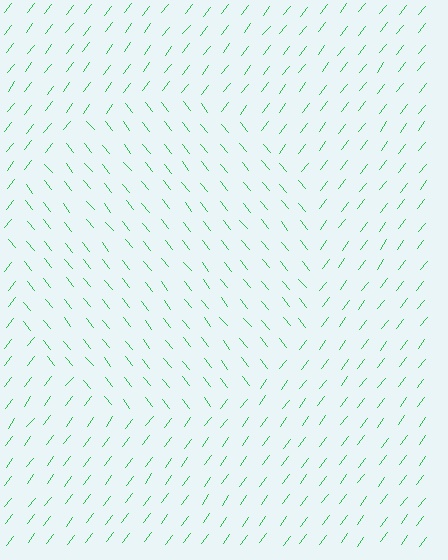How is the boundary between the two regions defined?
The boundary is defined purely by a change in line orientation (approximately 76 degrees difference). All lines are the same color and thickness.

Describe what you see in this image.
The image is filled with small green line segments. A circle region in the image has lines oriented differently from the surrounding lines, creating a visible texture boundary.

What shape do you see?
I see a circle.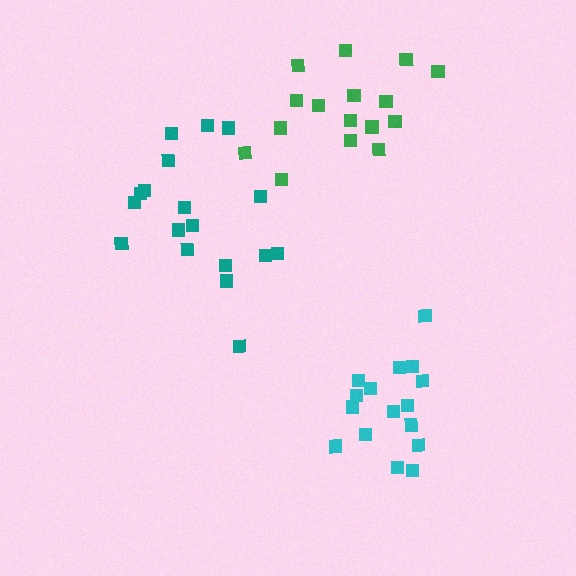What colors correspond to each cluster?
The clusters are colored: cyan, teal, green.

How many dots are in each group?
Group 1: 16 dots, Group 2: 18 dots, Group 3: 16 dots (50 total).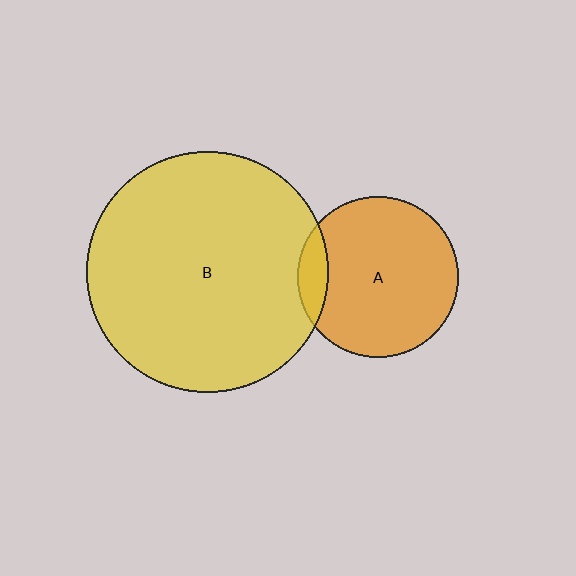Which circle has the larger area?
Circle B (yellow).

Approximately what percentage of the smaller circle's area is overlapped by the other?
Approximately 10%.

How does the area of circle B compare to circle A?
Approximately 2.3 times.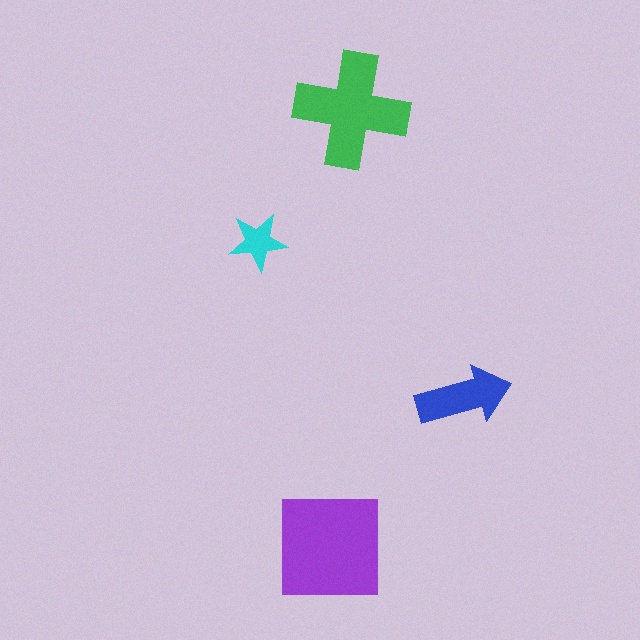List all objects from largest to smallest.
The purple square, the green cross, the blue arrow, the cyan star.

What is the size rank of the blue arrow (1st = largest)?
3rd.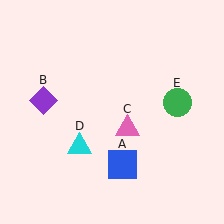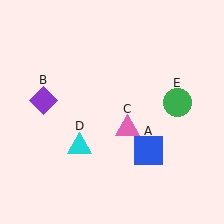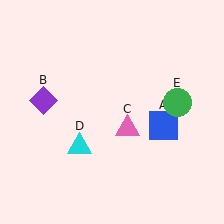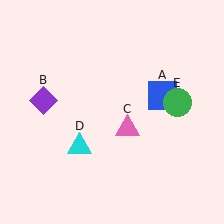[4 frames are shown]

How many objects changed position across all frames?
1 object changed position: blue square (object A).